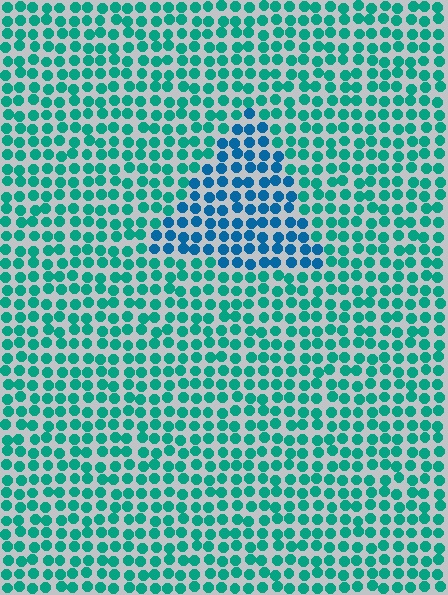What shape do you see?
I see a triangle.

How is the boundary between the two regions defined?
The boundary is defined purely by a slight shift in hue (about 35 degrees). Spacing, size, and orientation are identical on both sides.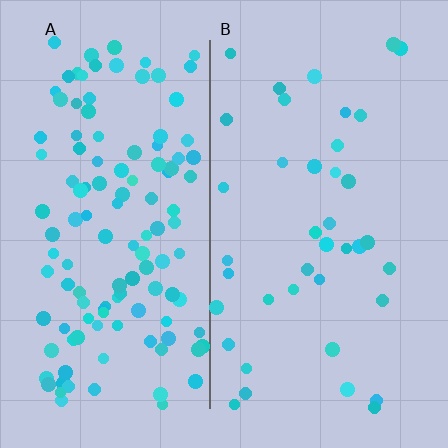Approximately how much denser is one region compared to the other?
Approximately 3.2× — region A over region B.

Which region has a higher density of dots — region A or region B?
A (the left).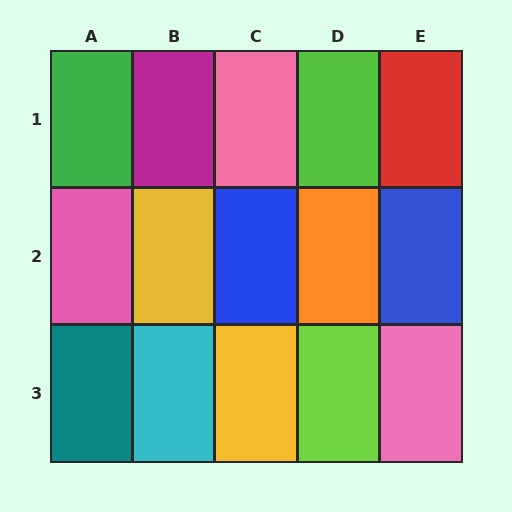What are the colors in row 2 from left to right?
Pink, yellow, blue, orange, blue.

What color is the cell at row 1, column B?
Magenta.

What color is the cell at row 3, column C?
Yellow.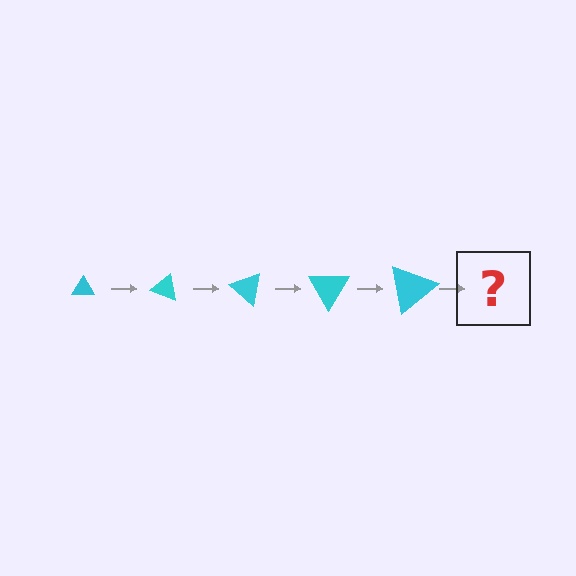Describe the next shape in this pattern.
It should be a triangle, larger than the previous one and rotated 100 degrees from the start.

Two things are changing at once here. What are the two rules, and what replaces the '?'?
The two rules are that the triangle grows larger each step and it rotates 20 degrees each step. The '?' should be a triangle, larger than the previous one and rotated 100 degrees from the start.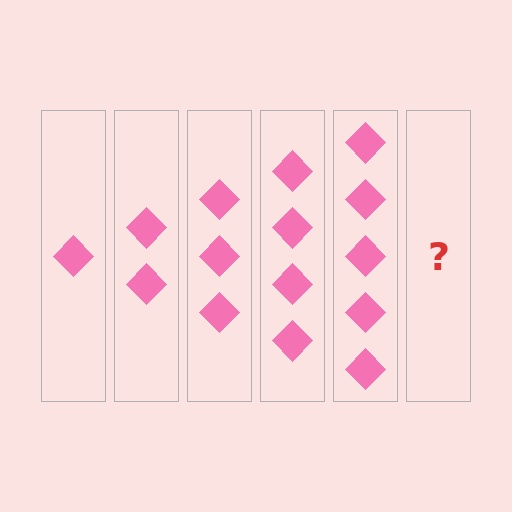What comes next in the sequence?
The next element should be 6 diamonds.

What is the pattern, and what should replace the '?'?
The pattern is that each step adds one more diamond. The '?' should be 6 diamonds.